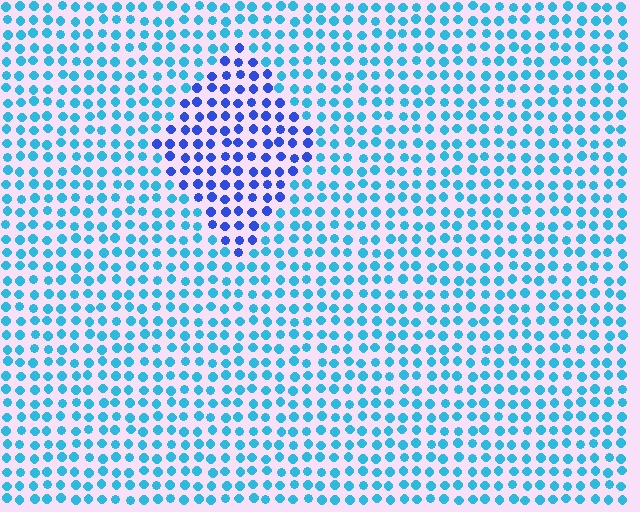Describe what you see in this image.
The image is filled with small cyan elements in a uniform arrangement. A diamond-shaped region is visible where the elements are tinted to a slightly different hue, forming a subtle color boundary.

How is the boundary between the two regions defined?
The boundary is defined purely by a slight shift in hue (about 38 degrees). Spacing, size, and orientation are identical on both sides.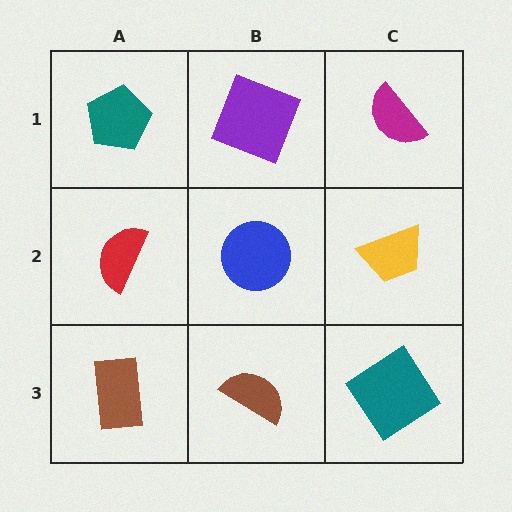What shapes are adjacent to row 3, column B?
A blue circle (row 2, column B), a brown rectangle (row 3, column A), a teal diamond (row 3, column C).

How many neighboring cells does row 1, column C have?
2.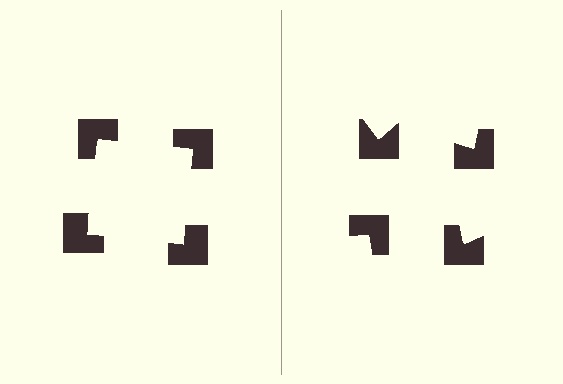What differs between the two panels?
The notched squares are positioned identically on both sides; only the wedge orientations differ. On the left they align to a square; on the right they are misaligned.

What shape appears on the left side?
An illusory square.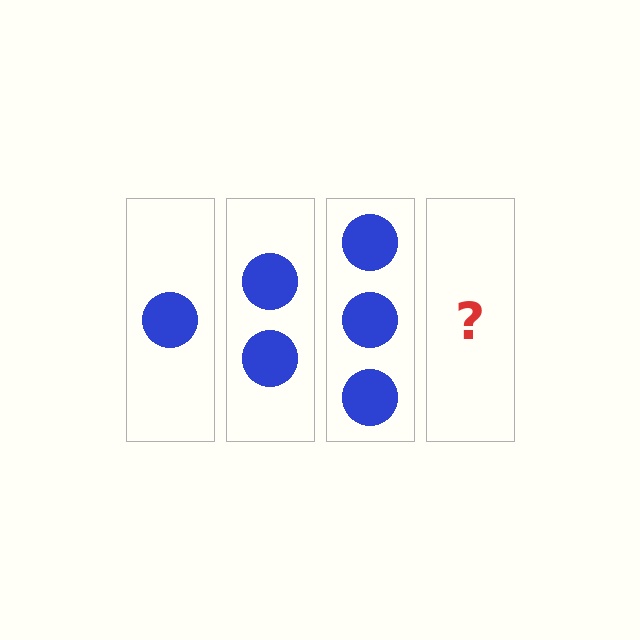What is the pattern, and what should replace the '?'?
The pattern is that each step adds one more circle. The '?' should be 4 circles.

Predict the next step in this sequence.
The next step is 4 circles.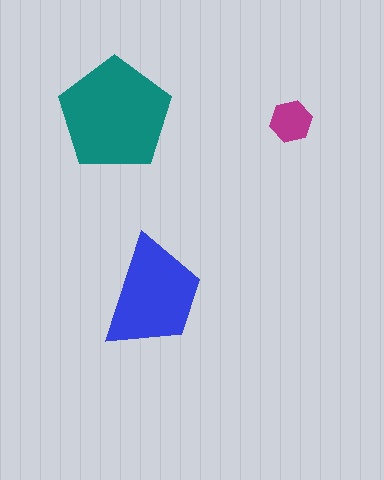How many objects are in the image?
There are 3 objects in the image.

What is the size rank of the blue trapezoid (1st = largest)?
2nd.